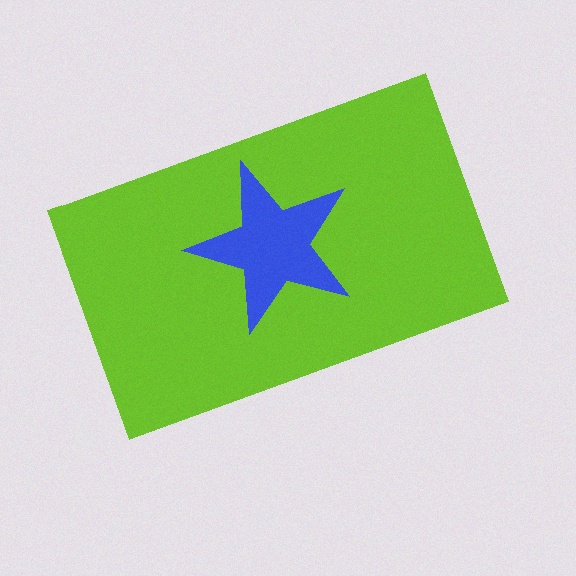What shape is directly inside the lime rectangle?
The blue star.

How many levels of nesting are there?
2.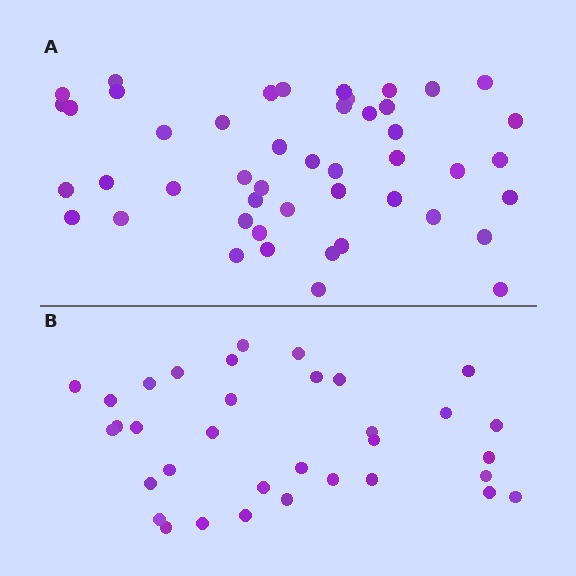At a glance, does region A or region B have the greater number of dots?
Region A (the top region) has more dots.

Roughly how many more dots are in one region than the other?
Region A has approximately 15 more dots than region B.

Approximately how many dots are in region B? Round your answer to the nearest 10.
About 30 dots. (The exact count is 34, which rounds to 30.)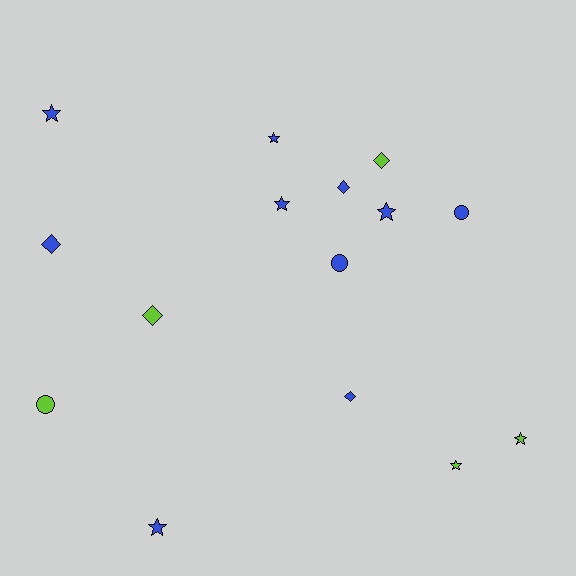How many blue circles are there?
There are 2 blue circles.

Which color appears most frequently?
Blue, with 10 objects.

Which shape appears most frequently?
Star, with 7 objects.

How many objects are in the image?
There are 15 objects.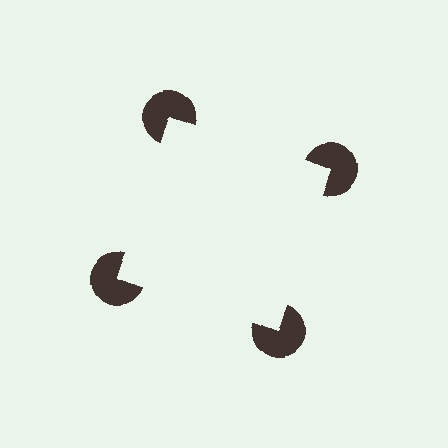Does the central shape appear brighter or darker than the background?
It typically appears slightly brighter than the background, even though no actual brightness change is drawn.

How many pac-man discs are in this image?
There are 4 — one at each vertex of the illusory square.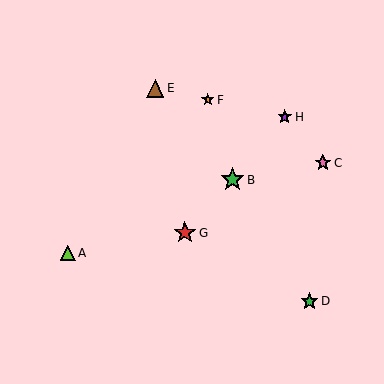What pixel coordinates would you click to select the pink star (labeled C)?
Click at (323, 163) to select the pink star C.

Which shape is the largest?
The green star (labeled B) is the largest.